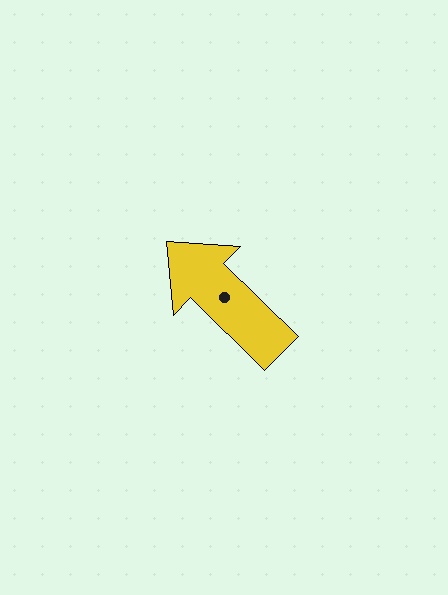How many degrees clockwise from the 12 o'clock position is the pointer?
Approximately 314 degrees.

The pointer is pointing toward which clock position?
Roughly 10 o'clock.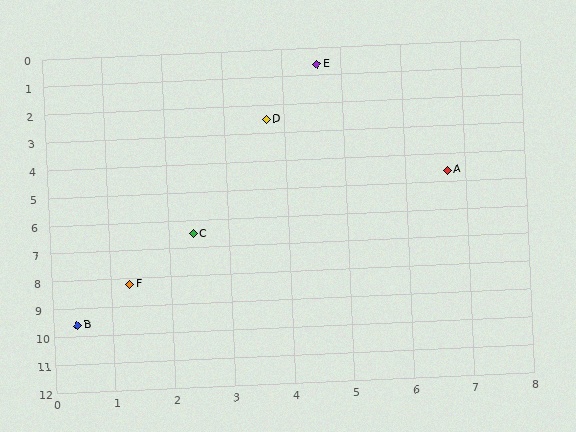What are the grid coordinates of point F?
Point F is at approximately (1.3, 8.2).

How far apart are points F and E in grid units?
Points F and E are about 8.3 grid units apart.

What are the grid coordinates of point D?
Point D is at approximately (3.7, 2.5).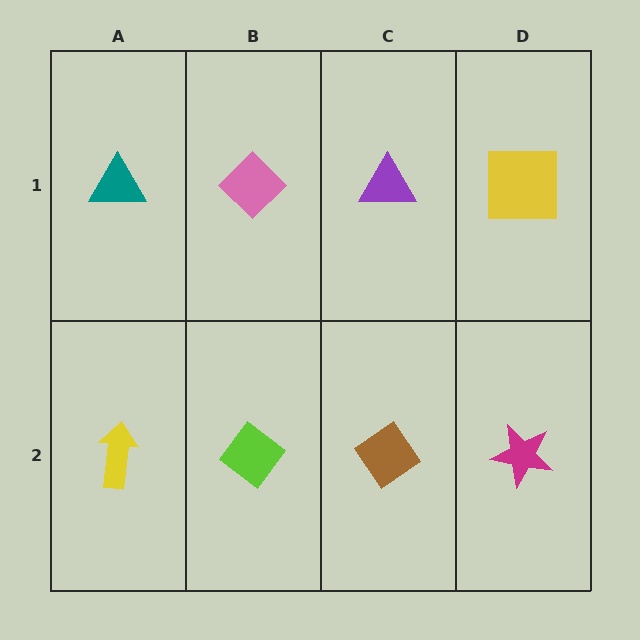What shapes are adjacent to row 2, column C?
A purple triangle (row 1, column C), a lime diamond (row 2, column B), a magenta star (row 2, column D).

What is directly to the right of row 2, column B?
A brown diamond.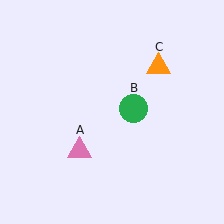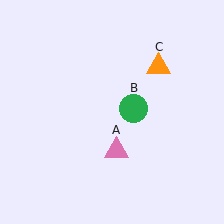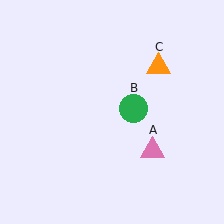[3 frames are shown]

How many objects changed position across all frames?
1 object changed position: pink triangle (object A).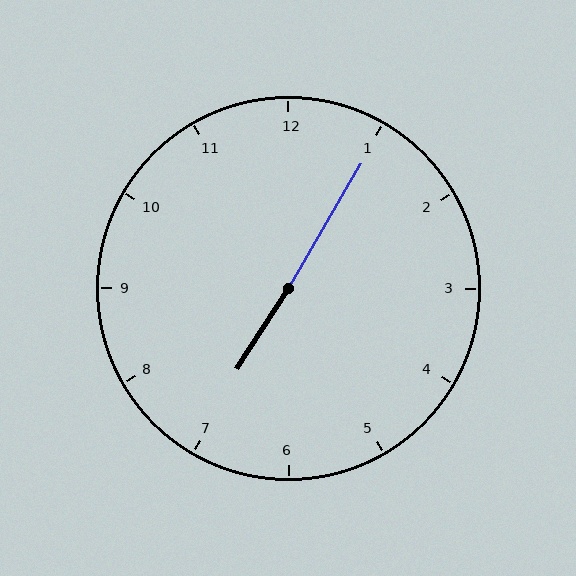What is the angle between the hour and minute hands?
Approximately 178 degrees.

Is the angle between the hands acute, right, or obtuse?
It is obtuse.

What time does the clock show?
7:05.